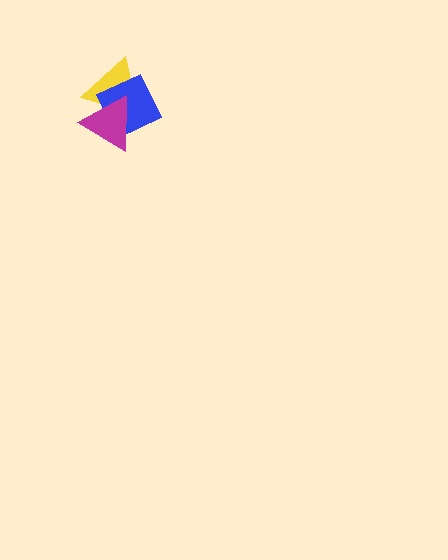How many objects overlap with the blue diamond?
2 objects overlap with the blue diamond.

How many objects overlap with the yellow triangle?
2 objects overlap with the yellow triangle.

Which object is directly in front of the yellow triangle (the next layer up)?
The blue diamond is directly in front of the yellow triangle.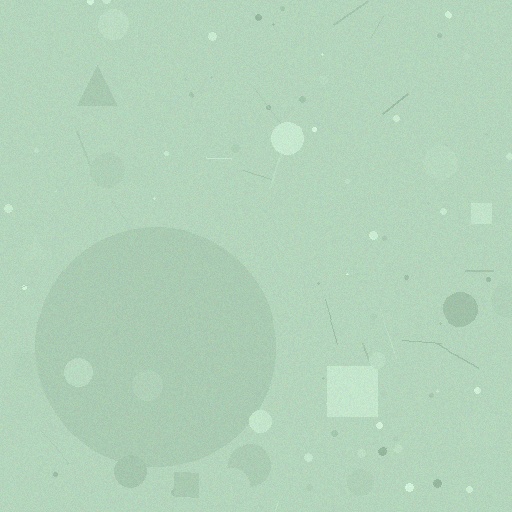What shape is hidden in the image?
A circle is hidden in the image.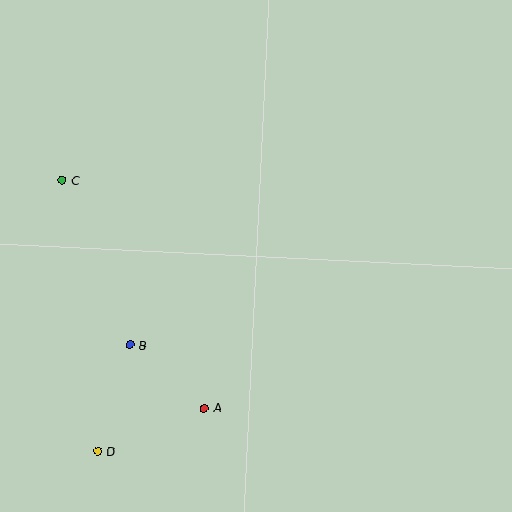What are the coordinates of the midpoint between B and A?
The midpoint between B and A is at (167, 376).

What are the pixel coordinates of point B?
Point B is at (130, 345).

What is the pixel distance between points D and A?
The distance between D and A is 115 pixels.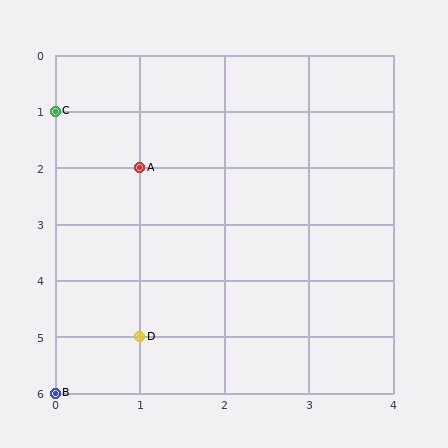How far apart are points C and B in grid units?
Points C and B are 5 rows apart.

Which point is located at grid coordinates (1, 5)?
Point D is at (1, 5).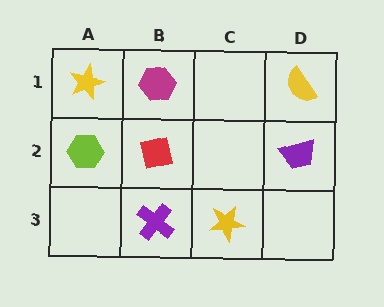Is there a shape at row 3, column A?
No, that cell is empty.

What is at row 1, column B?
A magenta hexagon.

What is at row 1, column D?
A yellow semicircle.